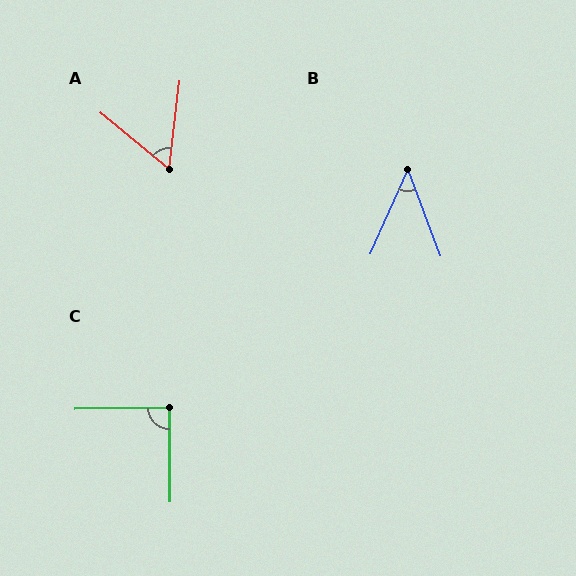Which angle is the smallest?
B, at approximately 44 degrees.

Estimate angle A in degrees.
Approximately 57 degrees.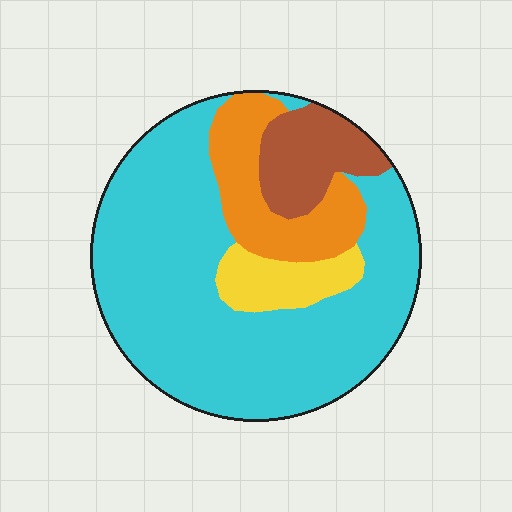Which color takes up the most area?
Cyan, at roughly 65%.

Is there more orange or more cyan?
Cyan.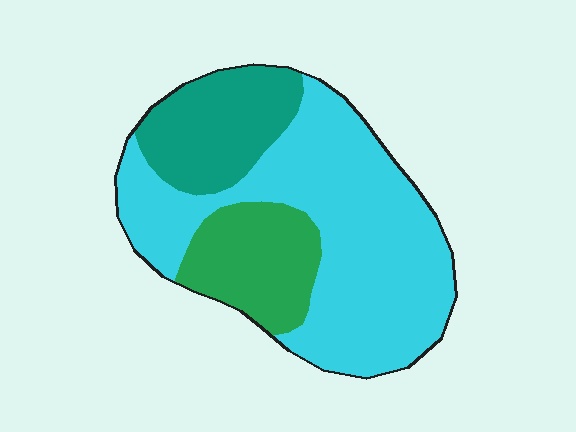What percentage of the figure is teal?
Teal takes up between a sixth and a third of the figure.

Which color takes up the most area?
Cyan, at roughly 60%.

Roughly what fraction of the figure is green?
Green covers about 20% of the figure.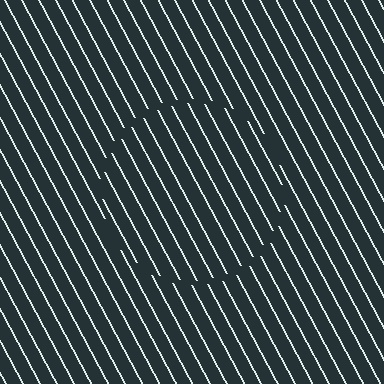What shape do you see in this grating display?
An illusory circle. The interior of the shape contains the same grating, shifted by half a period — the contour is defined by the phase discontinuity where line-ends from the inner and outer gratings abut.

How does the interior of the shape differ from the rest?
The interior of the shape contains the same grating, shifted by half a period — the contour is defined by the phase discontinuity where line-ends from the inner and outer gratings abut.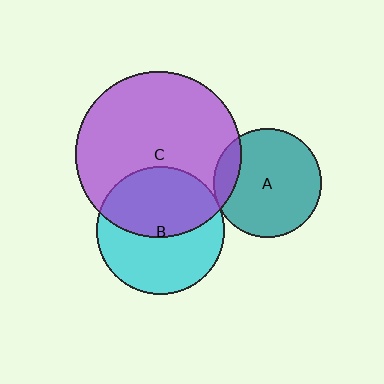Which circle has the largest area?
Circle C (purple).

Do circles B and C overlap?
Yes.